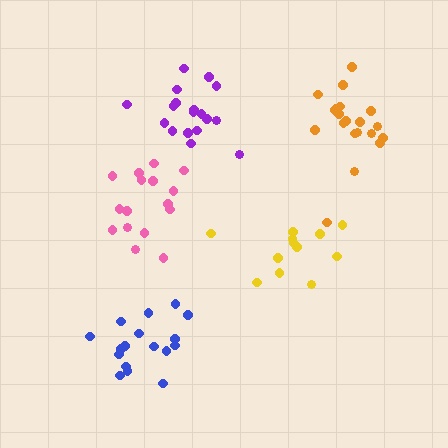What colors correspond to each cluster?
The clusters are colored: purple, orange, blue, yellow, pink.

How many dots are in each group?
Group 1: 18 dots, Group 2: 20 dots, Group 3: 17 dots, Group 4: 14 dots, Group 5: 16 dots (85 total).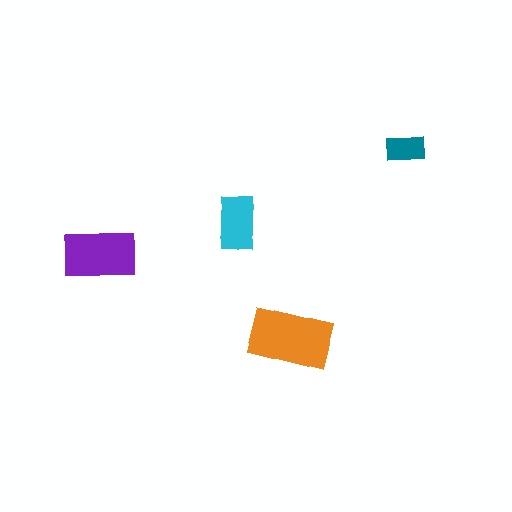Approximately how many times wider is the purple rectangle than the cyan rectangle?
About 1.5 times wider.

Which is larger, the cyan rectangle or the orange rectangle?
The orange one.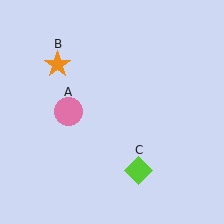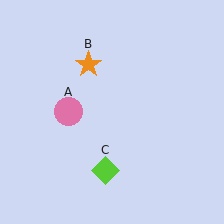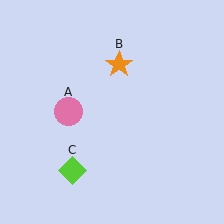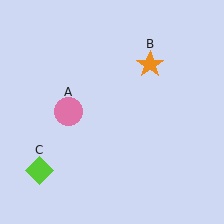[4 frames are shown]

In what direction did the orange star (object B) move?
The orange star (object B) moved right.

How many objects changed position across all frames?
2 objects changed position: orange star (object B), lime diamond (object C).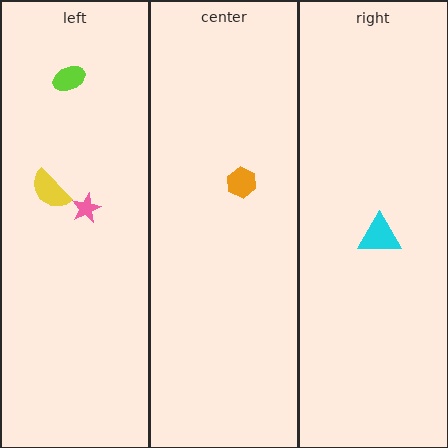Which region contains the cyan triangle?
The right region.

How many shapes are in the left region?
3.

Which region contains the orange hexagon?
The center region.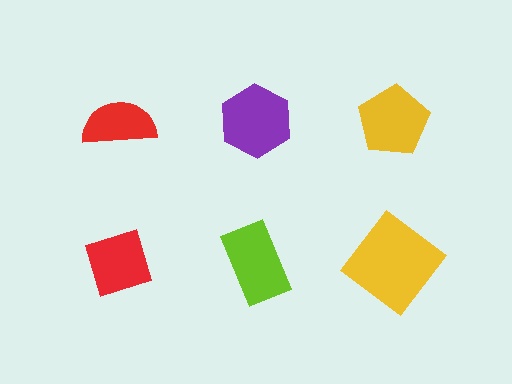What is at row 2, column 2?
A lime rectangle.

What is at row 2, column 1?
A red diamond.